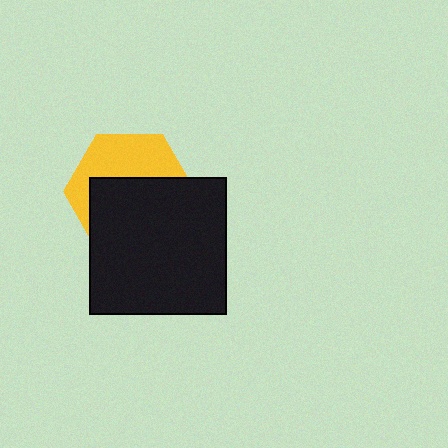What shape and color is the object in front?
The object in front is a black square.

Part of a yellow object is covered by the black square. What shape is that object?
It is a hexagon.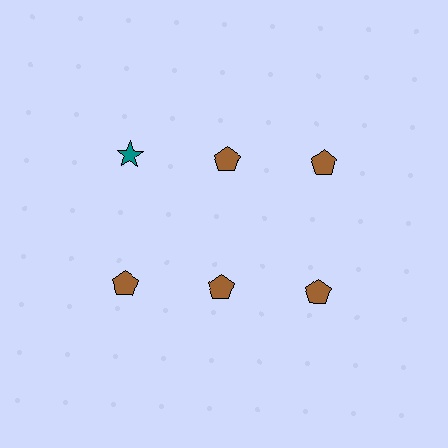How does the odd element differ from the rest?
It differs in both color (teal instead of brown) and shape (star instead of pentagon).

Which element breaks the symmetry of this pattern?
The teal star in the top row, leftmost column breaks the symmetry. All other shapes are brown pentagons.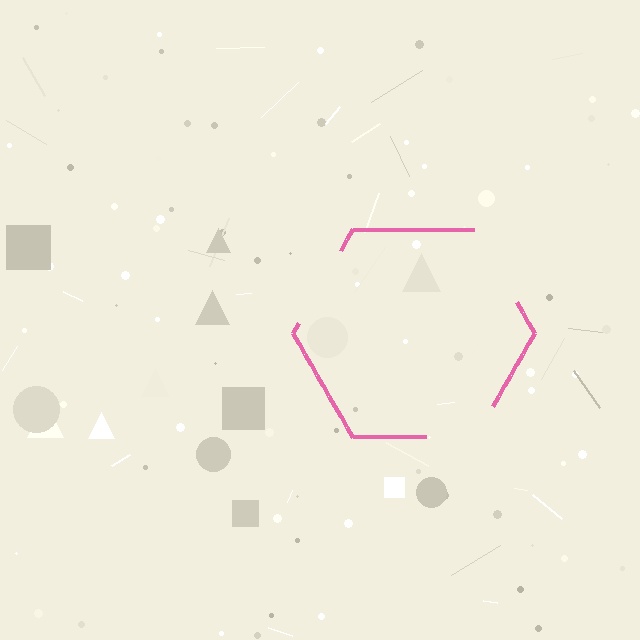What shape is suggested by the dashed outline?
The dashed outline suggests a hexagon.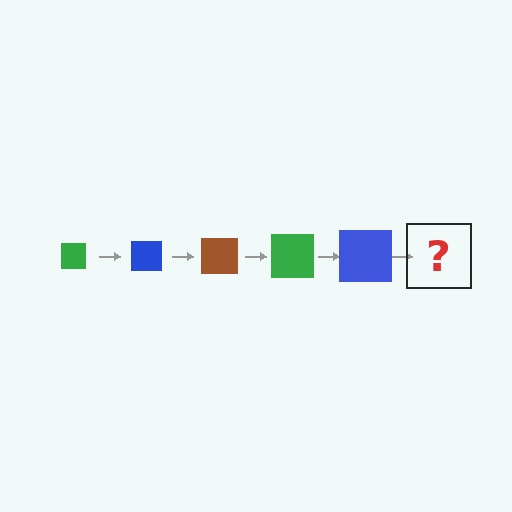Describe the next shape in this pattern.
It should be a brown square, larger than the previous one.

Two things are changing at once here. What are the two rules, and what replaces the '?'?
The two rules are that the square grows larger each step and the color cycles through green, blue, and brown. The '?' should be a brown square, larger than the previous one.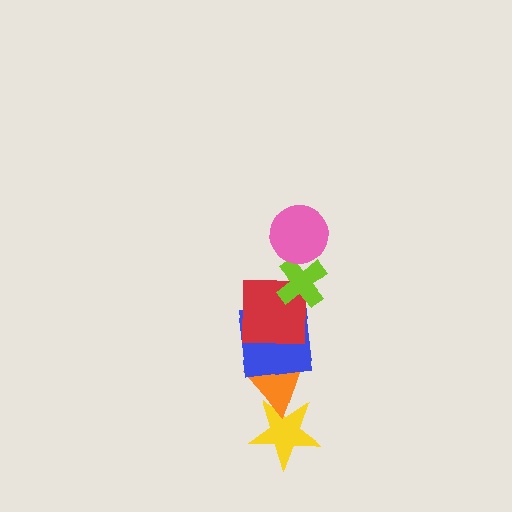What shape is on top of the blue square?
The red square is on top of the blue square.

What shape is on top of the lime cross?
The pink circle is on top of the lime cross.